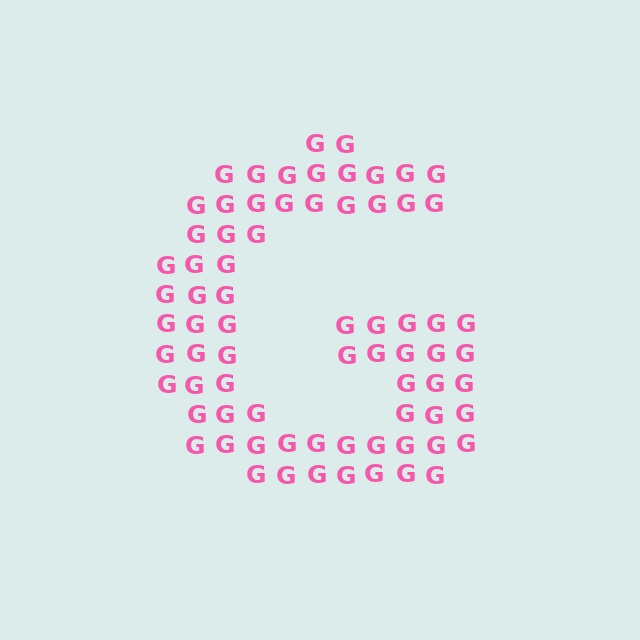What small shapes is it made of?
It is made of small letter G's.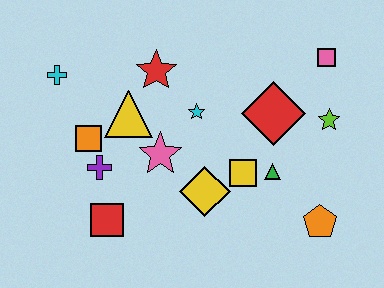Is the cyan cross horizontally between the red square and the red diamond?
No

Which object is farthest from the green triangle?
The cyan cross is farthest from the green triangle.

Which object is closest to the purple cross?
The orange square is closest to the purple cross.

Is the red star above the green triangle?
Yes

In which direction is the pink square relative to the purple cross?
The pink square is to the right of the purple cross.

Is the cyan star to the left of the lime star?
Yes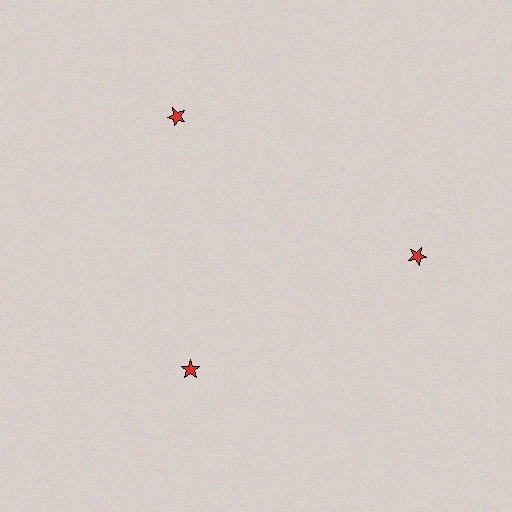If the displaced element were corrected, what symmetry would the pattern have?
It would have 3-fold rotational symmetry — the pattern would map onto itself every 120 degrees.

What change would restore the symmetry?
The symmetry would be restored by moving it outward, back onto the ring so that all 3 stars sit at equal angles and equal distance from the center.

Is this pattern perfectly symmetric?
No. The 3 red stars are arranged in a ring, but one element near the 7 o'clock position is pulled inward toward the center, breaking the 3-fold rotational symmetry.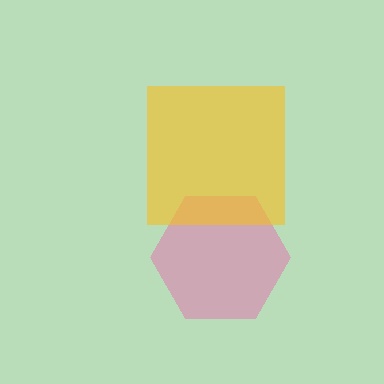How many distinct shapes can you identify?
There are 2 distinct shapes: a pink hexagon, a yellow square.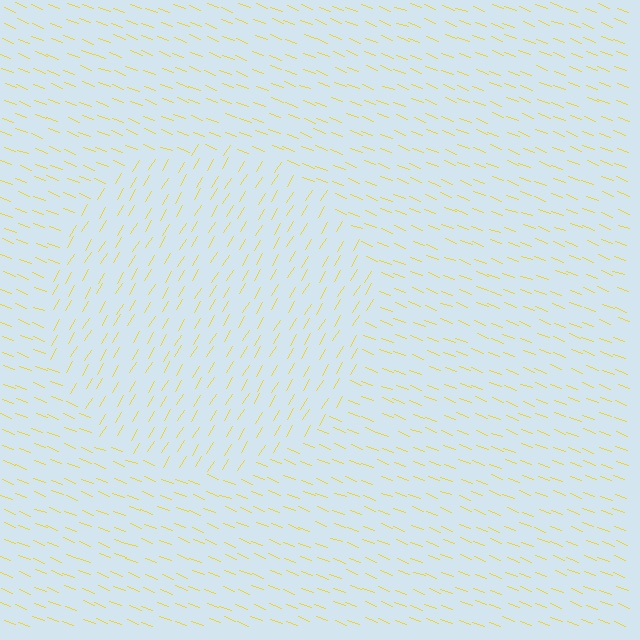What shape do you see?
I see a circle.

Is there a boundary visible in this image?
Yes, there is a texture boundary formed by a change in line orientation.